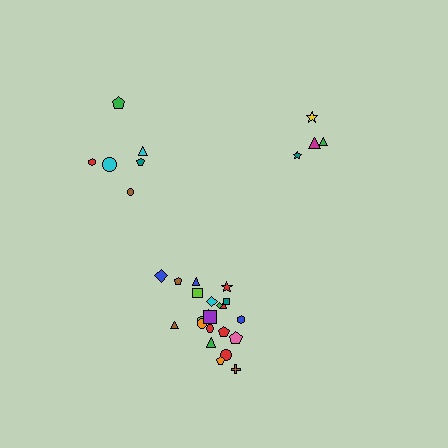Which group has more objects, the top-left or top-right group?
The top-left group.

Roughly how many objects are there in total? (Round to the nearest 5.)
Roughly 30 objects in total.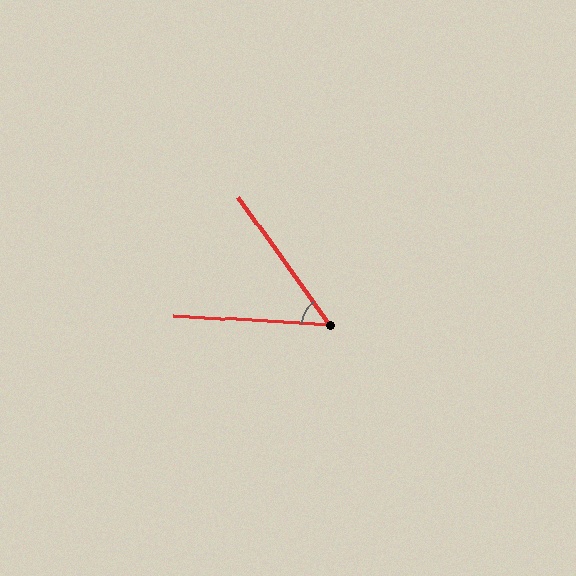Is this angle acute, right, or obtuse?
It is acute.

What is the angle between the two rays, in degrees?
Approximately 51 degrees.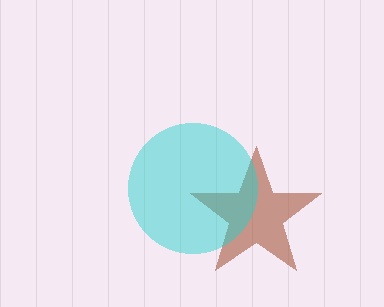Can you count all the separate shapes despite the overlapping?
Yes, there are 2 separate shapes.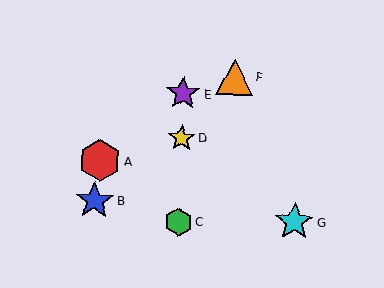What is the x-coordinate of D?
Object D is at x≈182.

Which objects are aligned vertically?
Objects C, D, E are aligned vertically.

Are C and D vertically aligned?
Yes, both are at x≈178.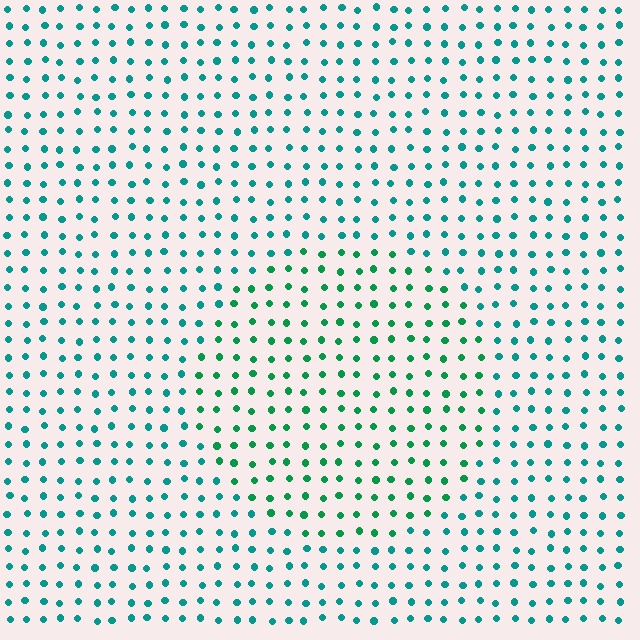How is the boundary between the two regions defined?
The boundary is defined purely by a slight shift in hue (about 29 degrees). Spacing, size, and orientation are identical on both sides.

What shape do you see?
I see a circle.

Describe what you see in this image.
The image is filled with small teal elements in a uniform arrangement. A circle-shaped region is visible where the elements are tinted to a slightly different hue, forming a subtle color boundary.